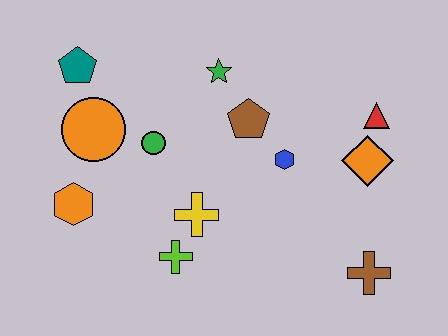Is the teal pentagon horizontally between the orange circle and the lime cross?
No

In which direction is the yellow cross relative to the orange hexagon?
The yellow cross is to the right of the orange hexagon.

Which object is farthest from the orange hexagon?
The red triangle is farthest from the orange hexagon.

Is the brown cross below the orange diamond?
Yes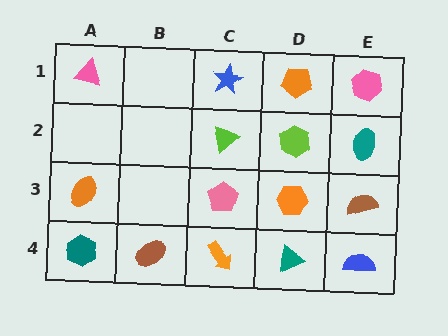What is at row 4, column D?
A teal triangle.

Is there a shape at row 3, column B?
No, that cell is empty.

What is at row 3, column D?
An orange hexagon.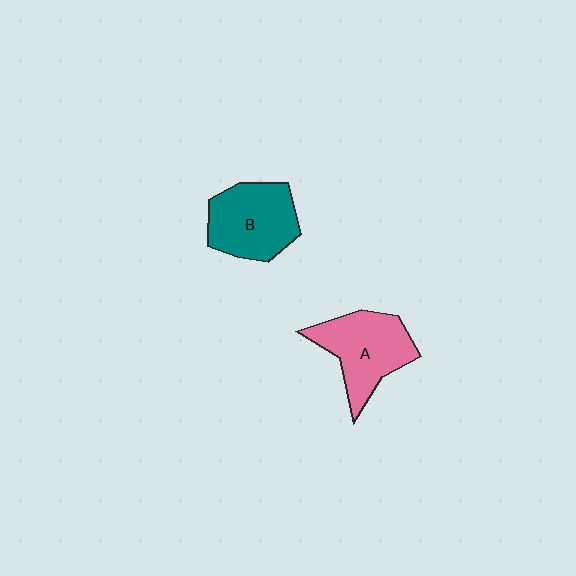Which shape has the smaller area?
Shape B (teal).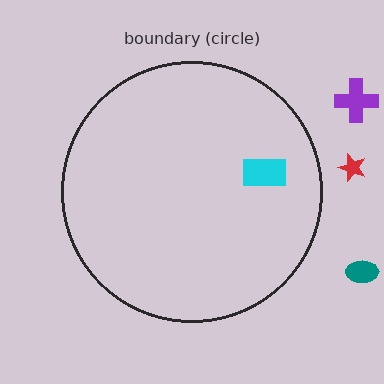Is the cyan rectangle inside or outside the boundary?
Inside.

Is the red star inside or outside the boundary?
Outside.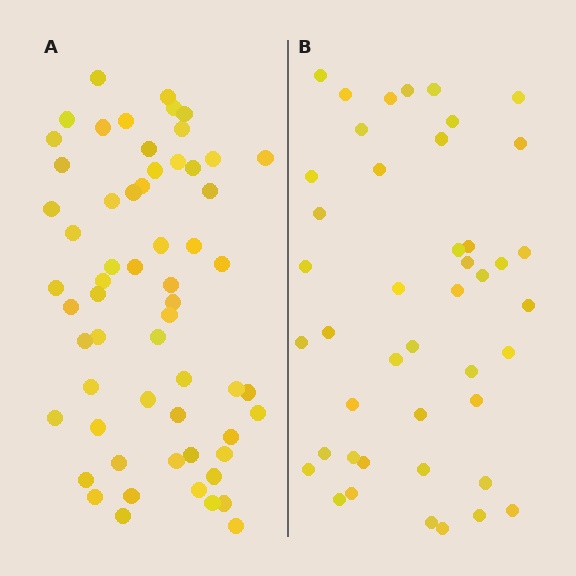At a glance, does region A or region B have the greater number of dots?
Region A (the left region) has more dots.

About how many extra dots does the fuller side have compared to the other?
Region A has approximately 15 more dots than region B.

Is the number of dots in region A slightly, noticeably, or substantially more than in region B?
Region A has noticeably more, but not dramatically so. The ratio is roughly 1.4 to 1.